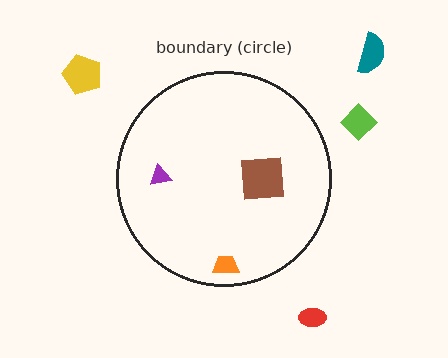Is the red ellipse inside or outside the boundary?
Outside.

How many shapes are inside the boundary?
3 inside, 4 outside.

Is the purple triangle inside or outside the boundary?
Inside.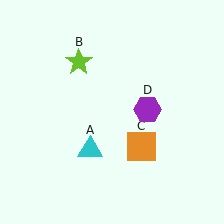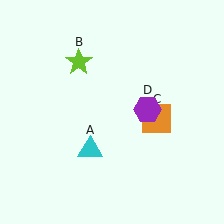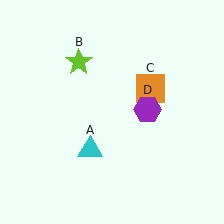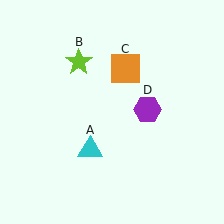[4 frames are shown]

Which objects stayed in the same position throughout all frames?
Cyan triangle (object A) and lime star (object B) and purple hexagon (object D) remained stationary.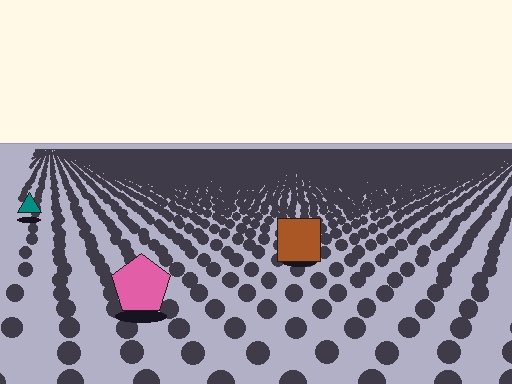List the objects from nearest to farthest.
From nearest to farthest: the pink pentagon, the brown square, the teal triangle.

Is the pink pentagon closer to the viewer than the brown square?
Yes. The pink pentagon is closer — you can tell from the texture gradient: the ground texture is coarser near it.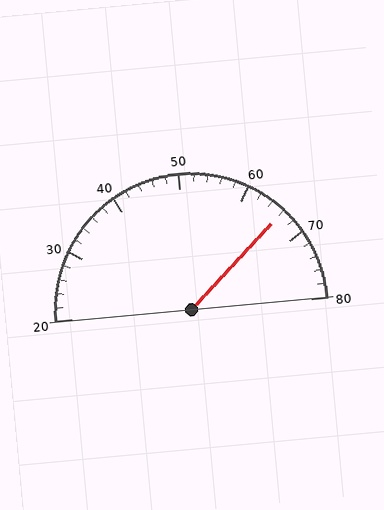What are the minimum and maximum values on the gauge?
The gauge ranges from 20 to 80.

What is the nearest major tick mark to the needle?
The nearest major tick mark is 70.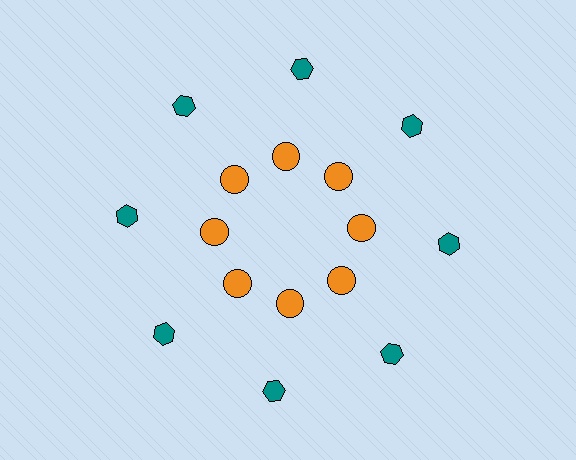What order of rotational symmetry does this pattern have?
This pattern has 8-fold rotational symmetry.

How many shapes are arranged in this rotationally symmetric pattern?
There are 16 shapes, arranged in 8 groups of 2.